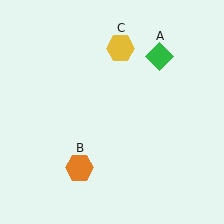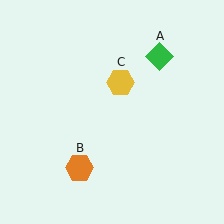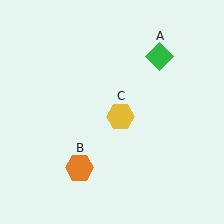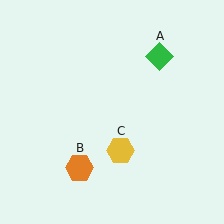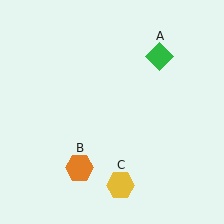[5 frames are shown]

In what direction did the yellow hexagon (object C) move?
The yellow hexagon (object C) moved down.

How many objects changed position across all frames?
1 object changed position: yellow hexagon (object C).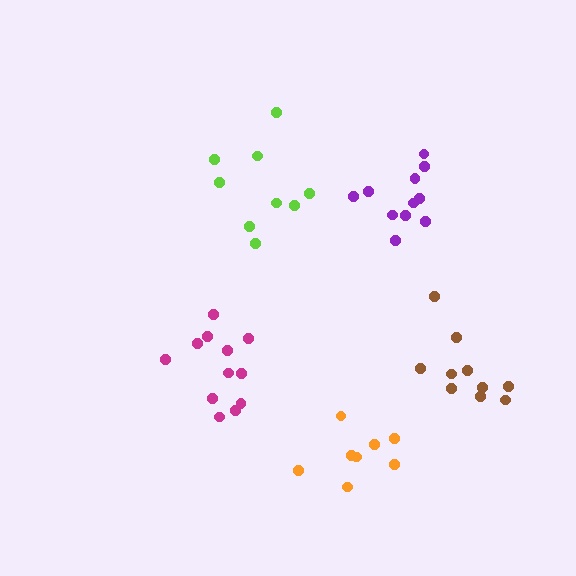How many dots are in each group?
Group 1: 10 dots, Group 2: 8 dots, Group 3: 11 dots, Group 4: 12 dots, Group 5: 9 dots (50 total).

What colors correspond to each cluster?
The clusters are colored: brown, orange, purple, magenta, lime.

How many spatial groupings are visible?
There are 5 spatial groupings.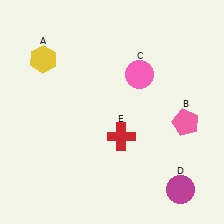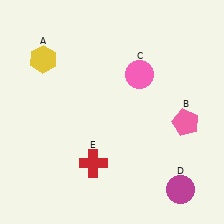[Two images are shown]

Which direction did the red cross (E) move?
The red cross (E) moved left.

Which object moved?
The red cross (E) moved left.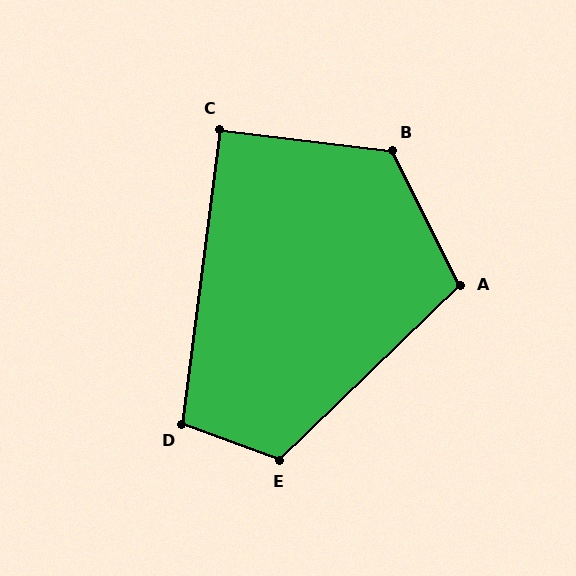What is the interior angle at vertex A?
Approximately 107 degrees (obtuse).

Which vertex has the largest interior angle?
B, at approximately 124 degrees.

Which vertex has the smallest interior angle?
C, at approximately 90 degrees.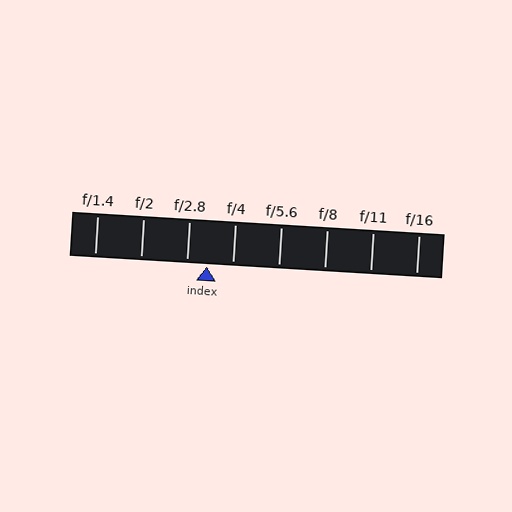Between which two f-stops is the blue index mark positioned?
The index mark is between f/2.8 and f/4.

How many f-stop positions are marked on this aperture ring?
There are 8 f-stop positions marked.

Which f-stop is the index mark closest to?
The index mark is closest to f/2.8.